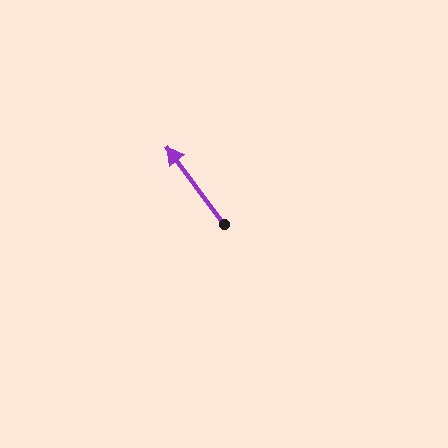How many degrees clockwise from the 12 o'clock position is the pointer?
Approximately 324 degrees.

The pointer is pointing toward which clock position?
Roughly 11 o'clock.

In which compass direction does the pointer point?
Northwest.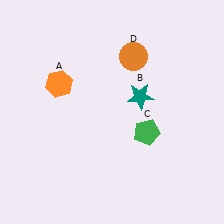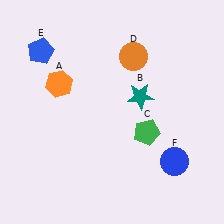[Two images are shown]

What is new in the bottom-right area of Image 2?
A blue circle (F) was added in the bottom-right area of Image 2.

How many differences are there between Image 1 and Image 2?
There are 2 differences between the two images.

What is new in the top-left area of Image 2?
A blue pentagon (E) was added in the top-left area of Image 2.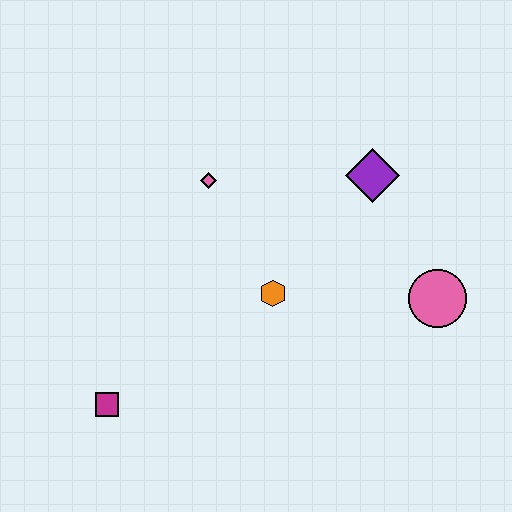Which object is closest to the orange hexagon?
The pink diamond is closest to the orange hexagon.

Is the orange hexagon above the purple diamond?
No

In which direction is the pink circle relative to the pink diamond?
The pink circle is to the right of the pink diamond.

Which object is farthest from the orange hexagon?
The magenta square is farthest from the orange hexagon.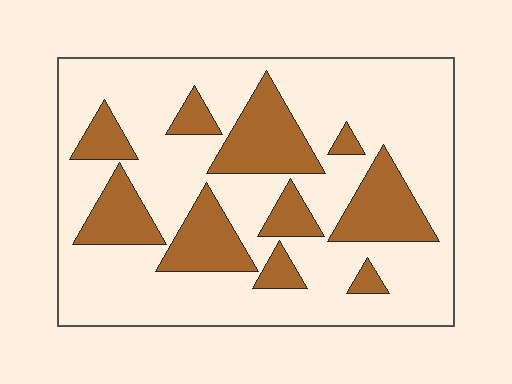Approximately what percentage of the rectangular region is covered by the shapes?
Approximately 25%.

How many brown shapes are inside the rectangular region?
10.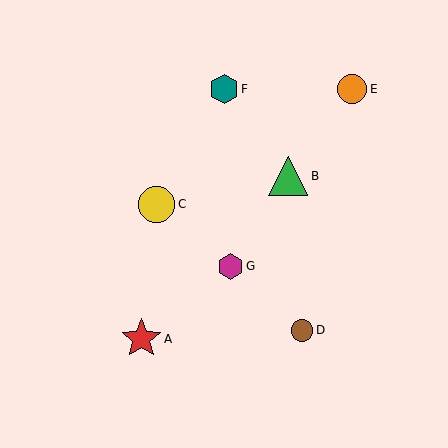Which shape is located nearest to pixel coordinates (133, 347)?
The red star (labeled A) at (141, 339) is nearest to that location.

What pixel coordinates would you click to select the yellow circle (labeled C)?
Click at (157, 204) to select the yellow circle C.